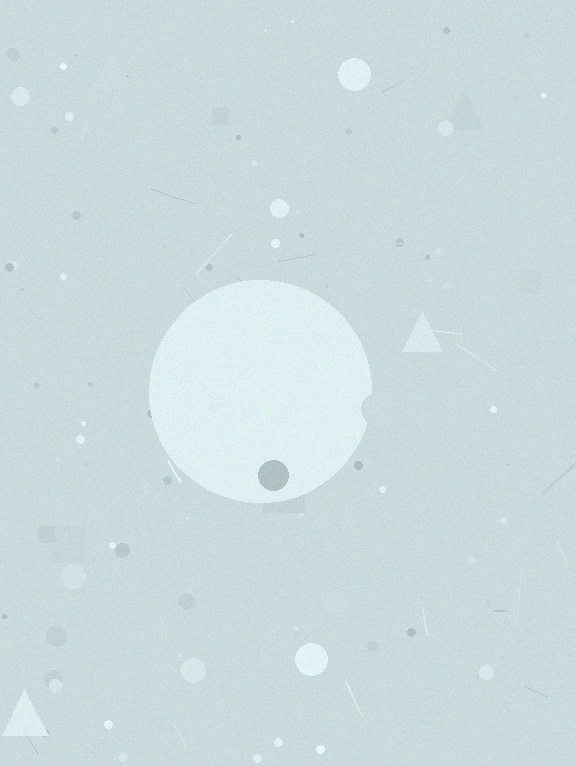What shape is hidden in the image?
A circle is hidden in the image.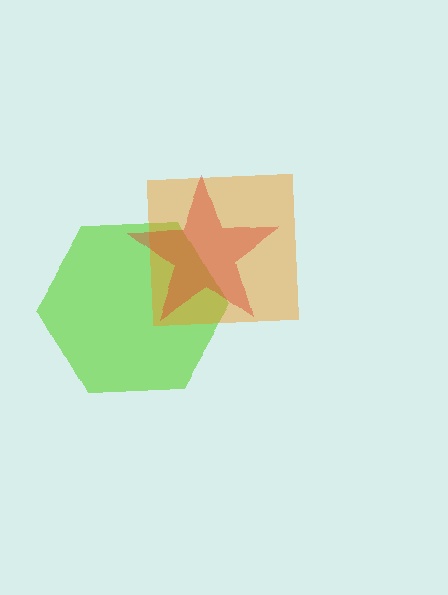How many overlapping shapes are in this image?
There are 3 overlapping shapes in the image.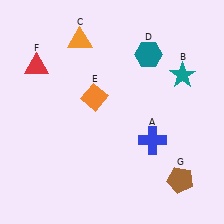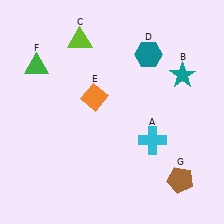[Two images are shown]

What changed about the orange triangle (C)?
In Image 1, C is orange. In Image 2, it changed to lime.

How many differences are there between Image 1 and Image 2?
There are 3 differences between the two images.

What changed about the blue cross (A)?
In Image 1, A is blue. In Image 2, it changed to cyan.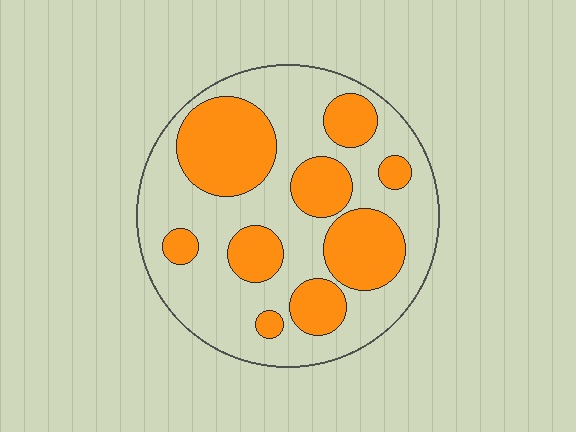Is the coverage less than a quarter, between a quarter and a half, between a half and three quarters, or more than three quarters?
Between a quarter and a half.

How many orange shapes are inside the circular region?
9.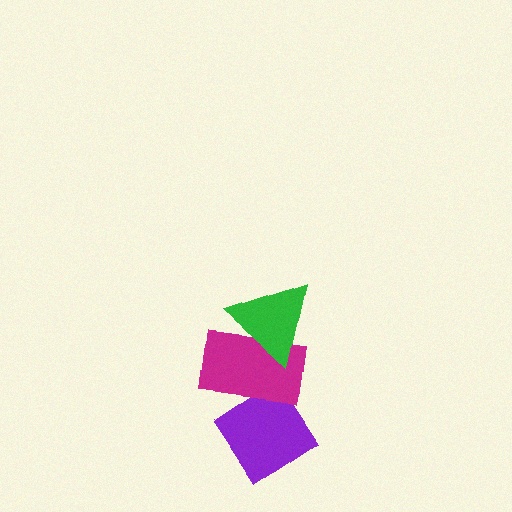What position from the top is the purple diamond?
The purple diamond is 3rd from the top.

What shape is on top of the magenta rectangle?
The green triangle is on top of the magenta rectangle.